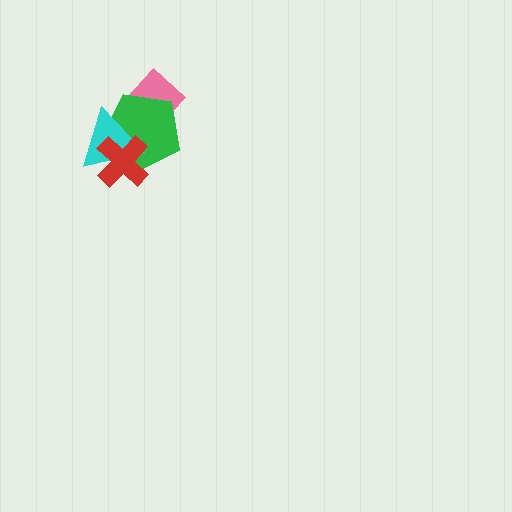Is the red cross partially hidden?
No, no other shape covers it.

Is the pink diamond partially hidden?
Yes, it is partially covered by another shape.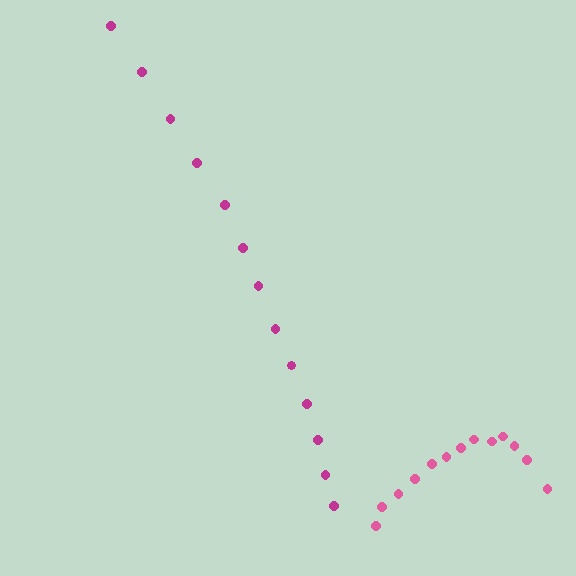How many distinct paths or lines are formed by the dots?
There are 2 distinct paths.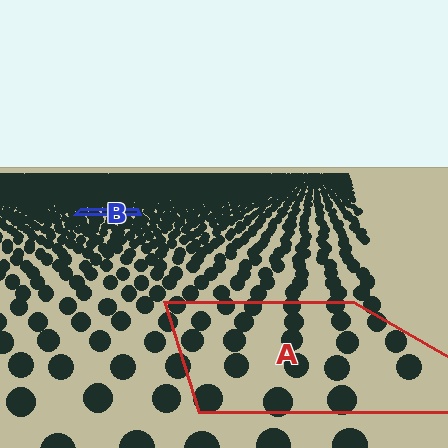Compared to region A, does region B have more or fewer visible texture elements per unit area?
Region B has more texture elements per unit area — they are packed more densely because it is farther away.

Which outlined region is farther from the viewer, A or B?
Region B is farther from the viewer — the texture elements inside it appear smaller and more densely packed.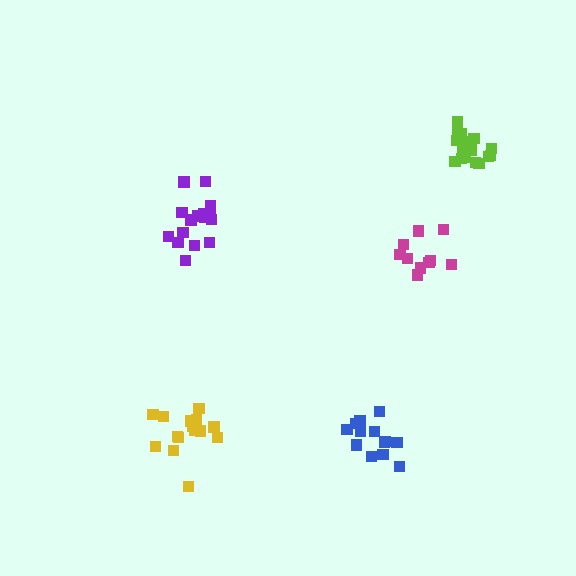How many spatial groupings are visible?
There are 5 spatial groupings.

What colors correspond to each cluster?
The clusters are colored: lime, blue, purple, magenta, yellow.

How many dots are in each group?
Group 1: 16 dots, Group 2: 13 dots, Group 3: 16 dots, Group 4: 10 dots, Group 5: 15 dots (70 total).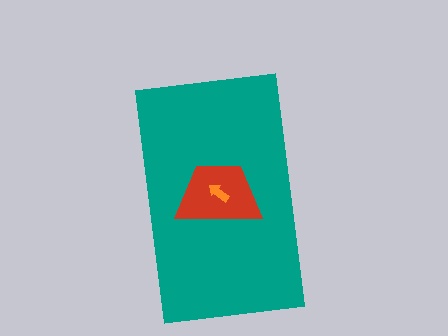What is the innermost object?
The orange arrow.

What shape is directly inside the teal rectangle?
The red trapezoid.